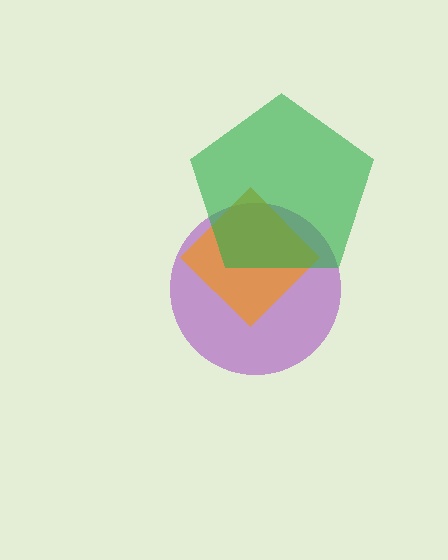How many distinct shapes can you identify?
There are 3 distinct shapes: a purple circle, an orange diamond, a green pentagon.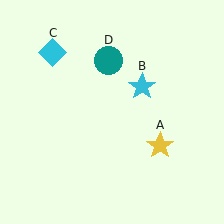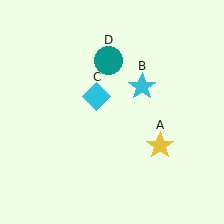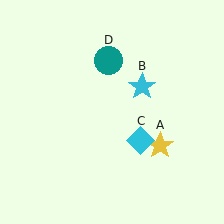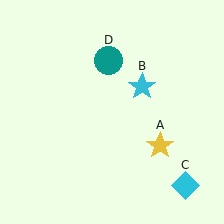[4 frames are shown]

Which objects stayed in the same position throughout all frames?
Yellow star (object A) and cyan star (object B) and teal circle (object D) remained stationary.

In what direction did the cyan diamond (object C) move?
The cyan diamond (object C) moved down and to the right.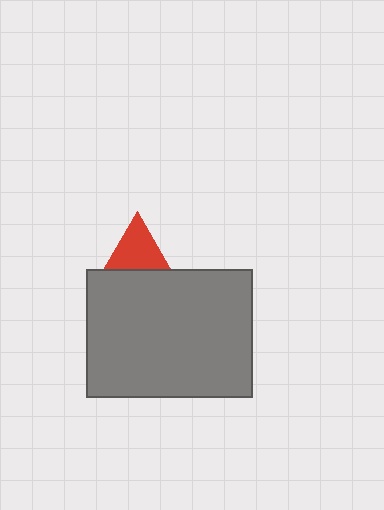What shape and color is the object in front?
The object in front is a gray rectangle.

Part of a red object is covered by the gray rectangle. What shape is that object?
It is a triangle.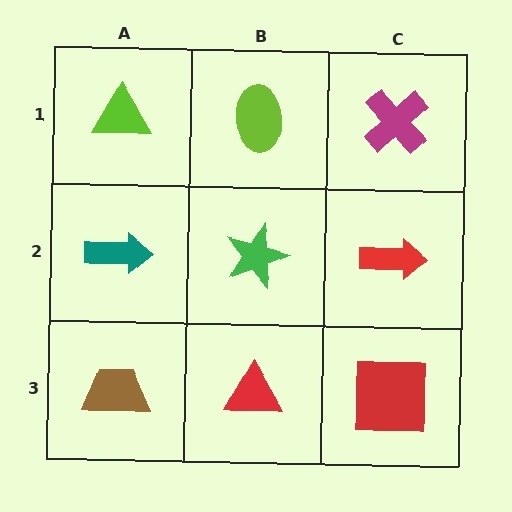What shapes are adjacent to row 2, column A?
A lime triangle (row 1, column A), a brown trapezoid (row 3, column A), a green star (row 2, column B).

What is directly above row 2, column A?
A lime triangle.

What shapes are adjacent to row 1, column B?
A green star (row 2, column B), a lime triangle (row 1, column A), a magenta cross (row 1, column C).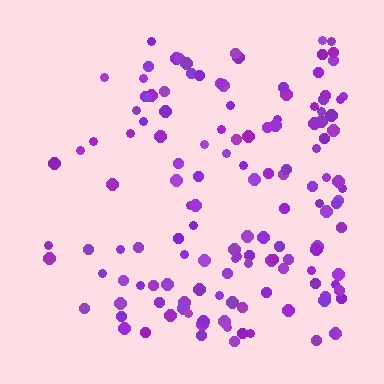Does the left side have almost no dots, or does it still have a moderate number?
Still a moderate number, just noticeably fewer than the right.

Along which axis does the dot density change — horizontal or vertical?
Horizontal.